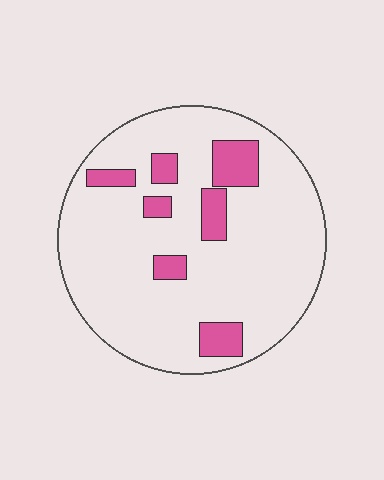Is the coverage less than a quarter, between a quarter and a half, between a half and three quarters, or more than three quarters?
Less than a quarter.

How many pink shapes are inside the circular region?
7.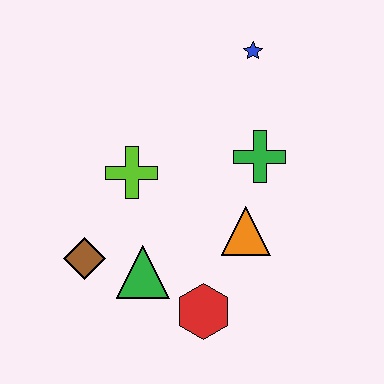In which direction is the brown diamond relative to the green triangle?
The brown diamond is to the left of the green triangle.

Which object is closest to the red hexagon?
The green triangle is closest to the red hexagon.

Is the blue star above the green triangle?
Yes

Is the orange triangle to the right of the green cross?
No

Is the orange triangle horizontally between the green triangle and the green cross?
Yes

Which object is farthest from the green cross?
The brown diamond is farthest from the green cross.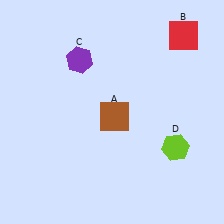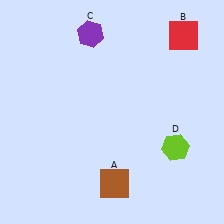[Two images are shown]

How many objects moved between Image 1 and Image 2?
2 objects moved between the two images.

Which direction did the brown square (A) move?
The brown square (A) moved down.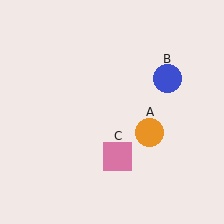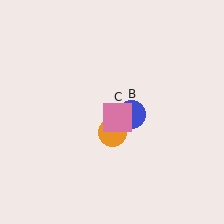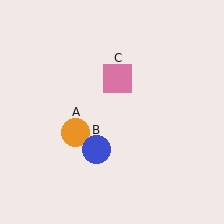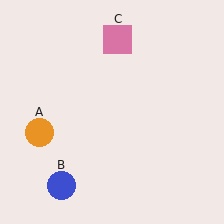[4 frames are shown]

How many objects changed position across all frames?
3 objects changed position: orange circle (object A), blue circle (object B), pink square (object C).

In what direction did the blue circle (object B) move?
The blue circle (object B) moved down and to the left.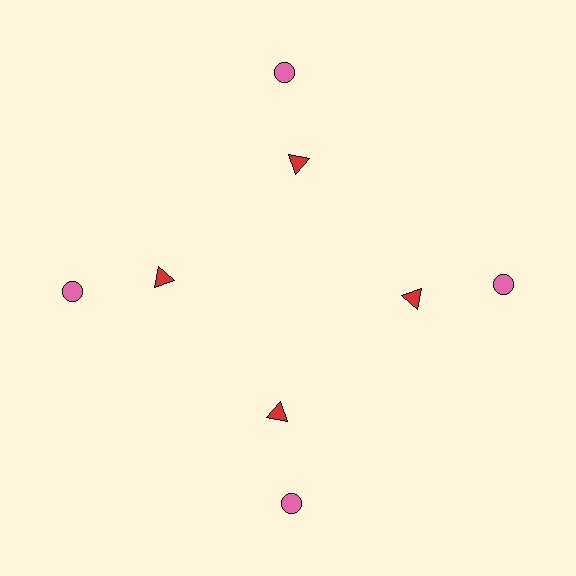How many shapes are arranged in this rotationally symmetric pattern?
There are 8 shapes, arranged in 4 groups of 2.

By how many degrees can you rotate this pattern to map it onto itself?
The pattern maps onto itself every 90 degrees of rotation.